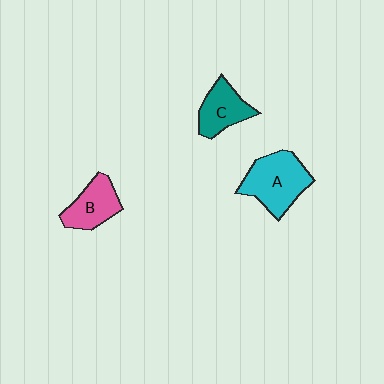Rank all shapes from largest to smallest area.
From largest to smallest: A (cyan), B (pink), C (teal).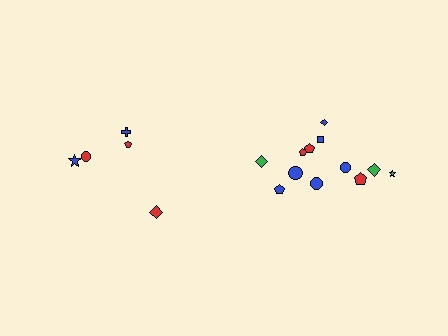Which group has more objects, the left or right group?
The right group.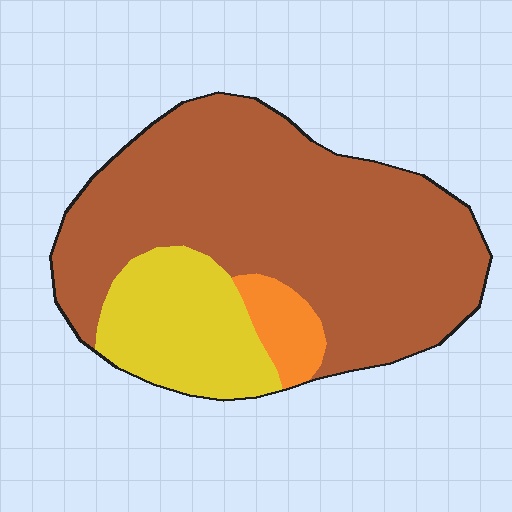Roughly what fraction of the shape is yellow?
Yellow covers roughly 20% of the shape.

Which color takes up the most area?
Brown, at roughly 75%.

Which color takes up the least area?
Orange, at roughly 5%.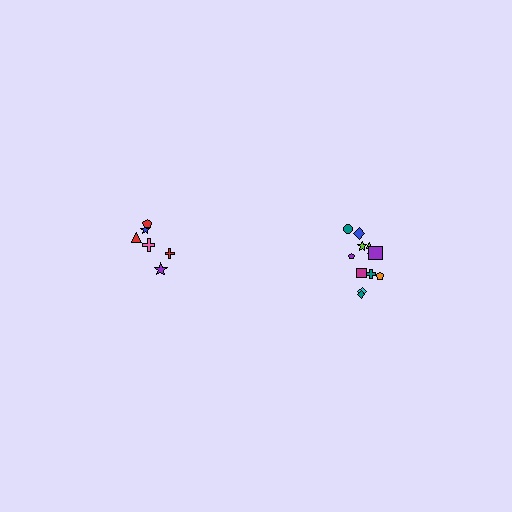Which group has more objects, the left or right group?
The right group.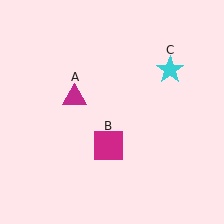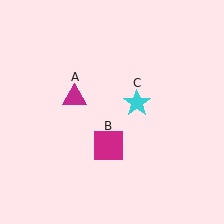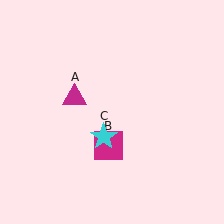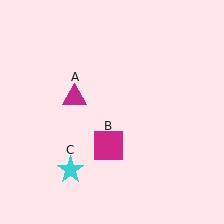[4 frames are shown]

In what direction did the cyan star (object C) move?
The cyan star (object C) moved down and to the left.